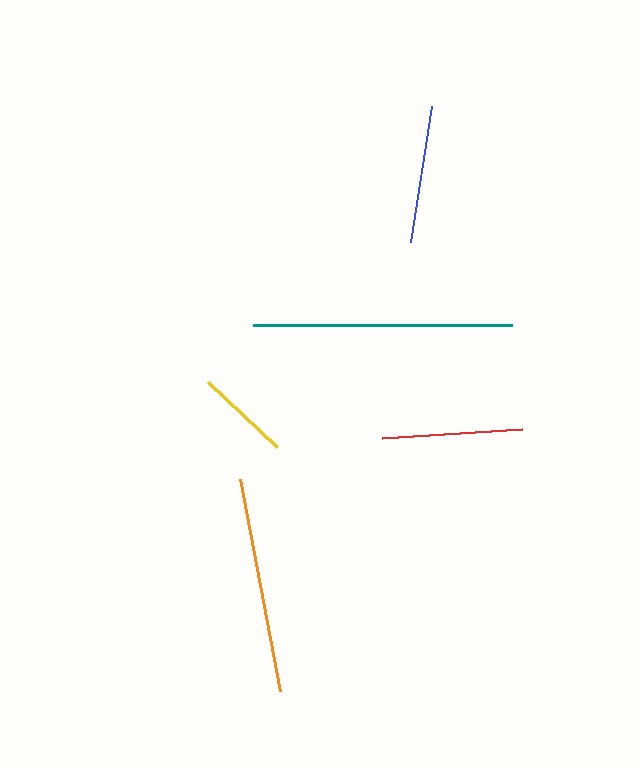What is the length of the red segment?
The red segment is approximately 140 pixels long.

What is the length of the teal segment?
The teal segment is approximately 259 pixels long.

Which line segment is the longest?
The teal line is the longest at approximately 259 pixels.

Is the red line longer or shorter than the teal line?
The teal line is longer than the red line.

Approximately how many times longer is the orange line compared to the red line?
The orange line is approximately 1.5 times the length of the red line.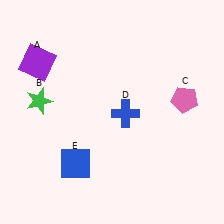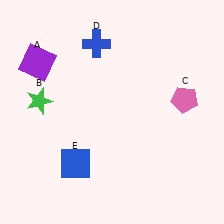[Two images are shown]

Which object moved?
The blue cross (D) moved up.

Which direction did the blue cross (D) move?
The blue cross (D) moved up.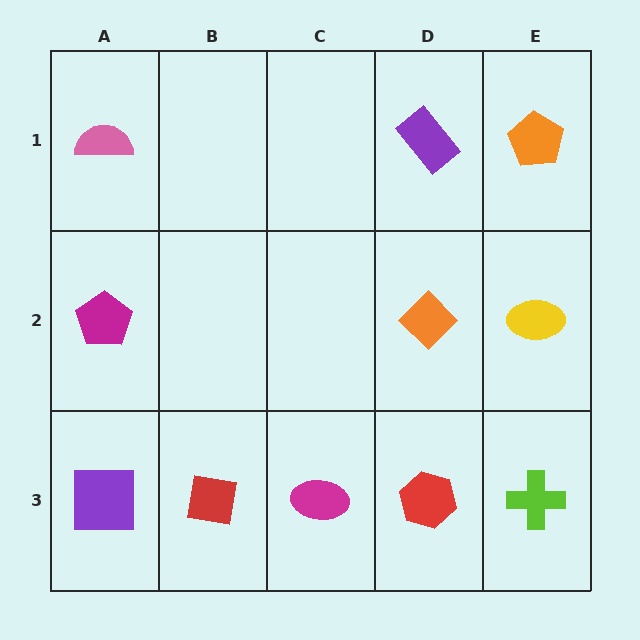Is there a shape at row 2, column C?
No, that cell is empty.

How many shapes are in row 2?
3 shapes.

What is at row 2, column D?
An orange diamond.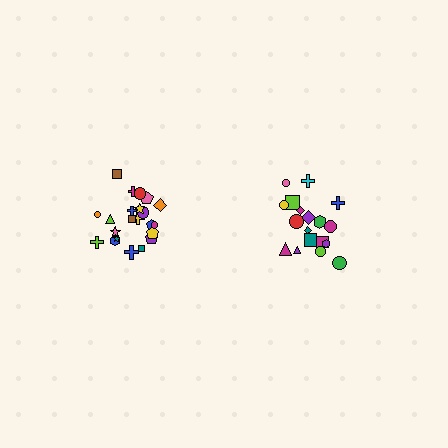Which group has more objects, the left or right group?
The left group.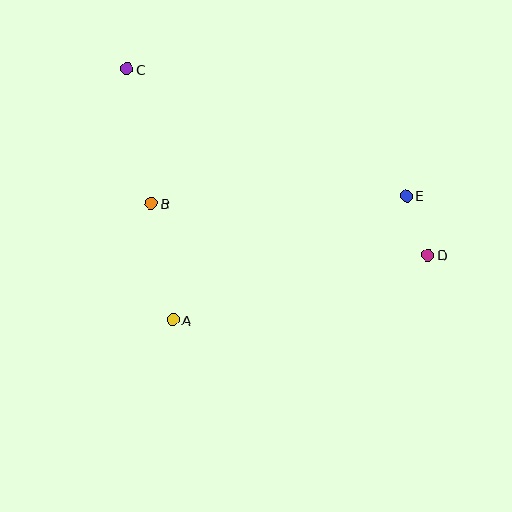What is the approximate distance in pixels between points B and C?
The distance between B and C is approximately 136 pixels.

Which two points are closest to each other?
Points D and E are closest to each other.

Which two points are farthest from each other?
Points C and D are farthest from each other.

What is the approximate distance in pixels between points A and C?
The distance between A and C is approximately 255 pixels.